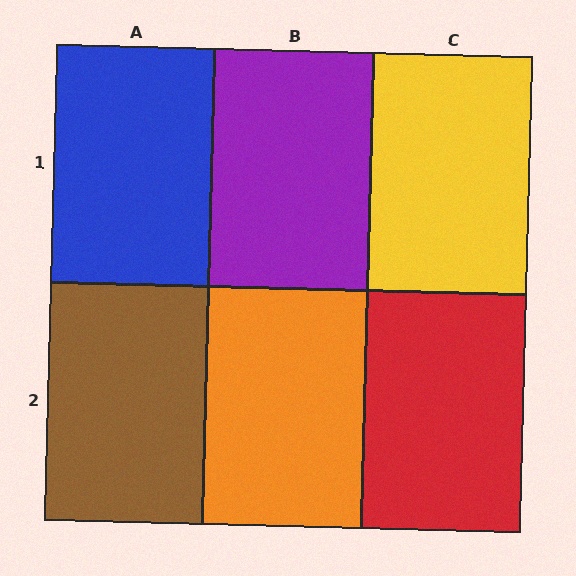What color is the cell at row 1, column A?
Blue.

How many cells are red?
1 cell is red.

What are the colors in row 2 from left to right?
Brown, orange, red.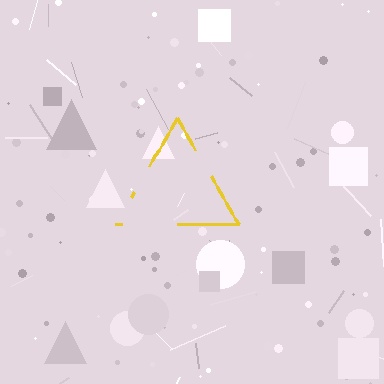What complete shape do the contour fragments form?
The contour fragments form a triangle.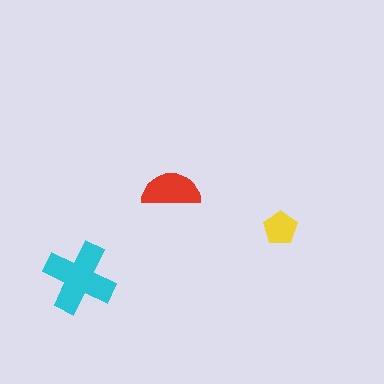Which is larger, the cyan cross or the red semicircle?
The cyan cross.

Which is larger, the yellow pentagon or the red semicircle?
The red semicircle.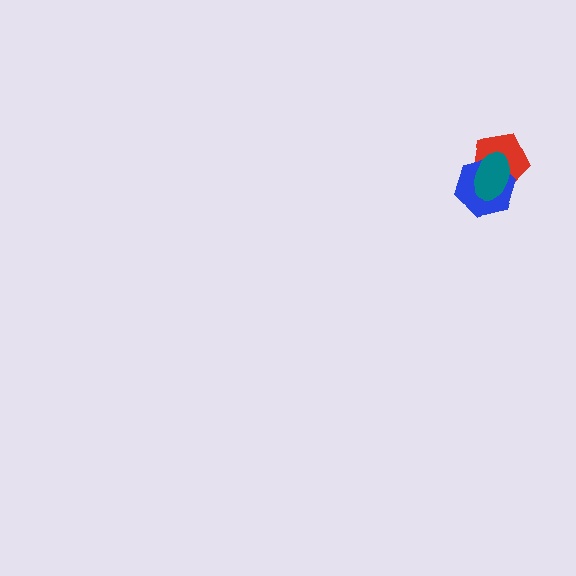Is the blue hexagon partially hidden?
Yes, it is partially covered by another shape.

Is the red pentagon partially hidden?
Yes, it is partially covered by another shape.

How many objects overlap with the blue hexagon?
2 objects overlap with the blue hexagon.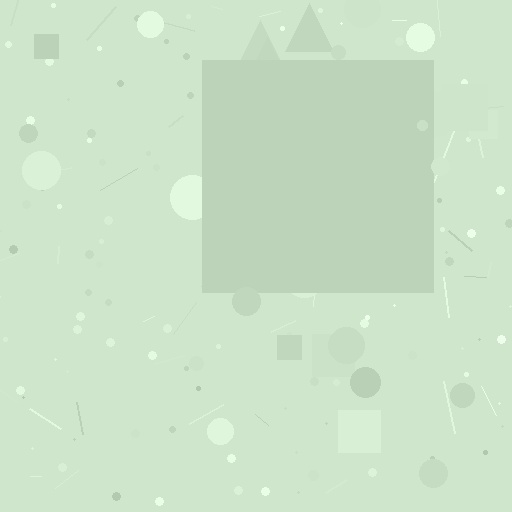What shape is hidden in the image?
A square is hidden in the image.